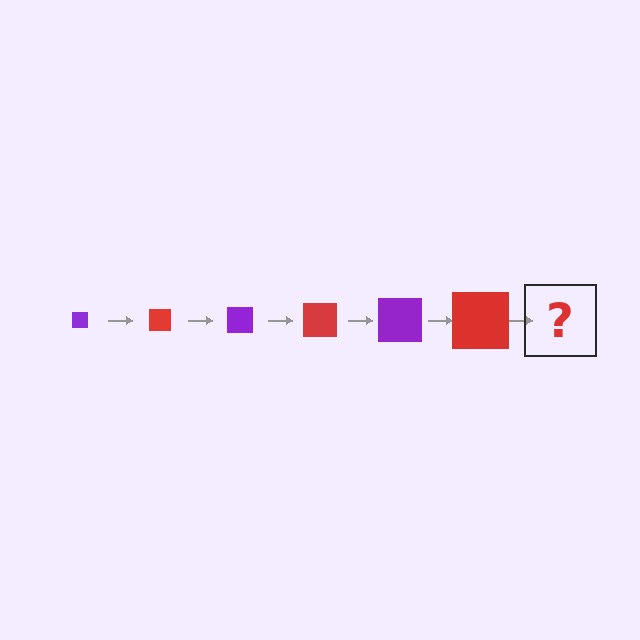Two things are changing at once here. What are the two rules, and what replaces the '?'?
The two rules are that the square grows larger each step and the color cycles through purple and red. The '?' should be a purple square, larger than the previous one.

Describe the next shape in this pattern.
It should be a purple square, larger than the previous one.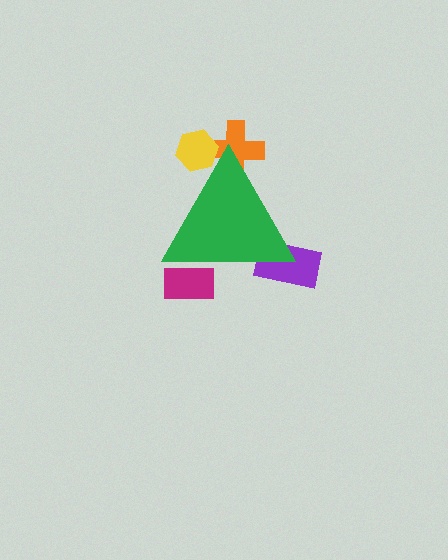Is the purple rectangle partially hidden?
Yes, the purple rectangle is partially hidden behind the green triangle.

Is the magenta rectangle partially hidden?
Yes, the magenta rectangle is partially hidden behind the green triangle.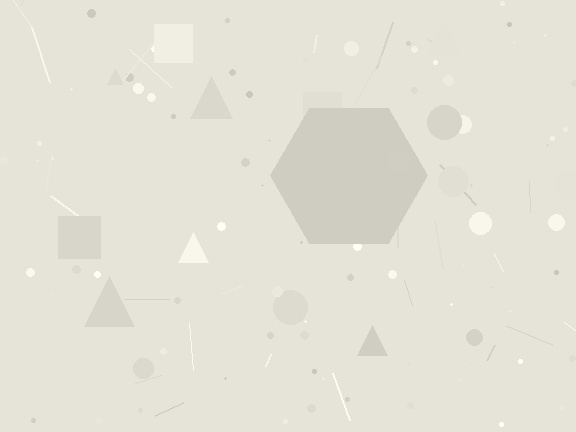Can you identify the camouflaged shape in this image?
The camouflaged shape is a hexagon.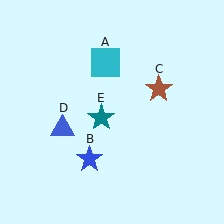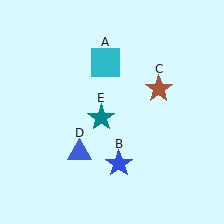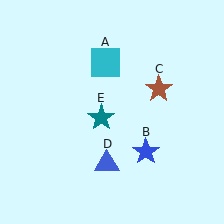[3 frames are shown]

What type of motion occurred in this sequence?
The blue star (object B), blue triangle (object D) rotated counterclockwise around the center of the scene.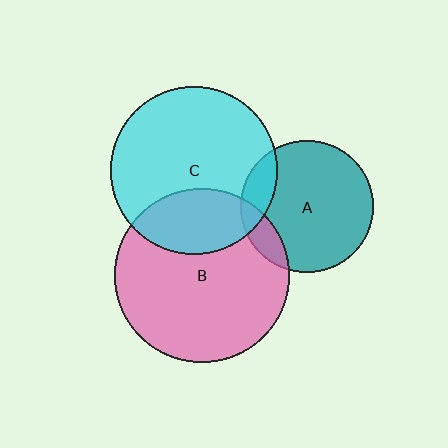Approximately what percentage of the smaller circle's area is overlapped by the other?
Approximately 30%.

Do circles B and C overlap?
Yes.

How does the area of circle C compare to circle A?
Approximately 1.6 times.